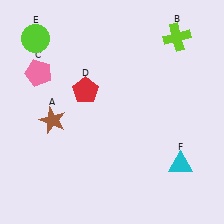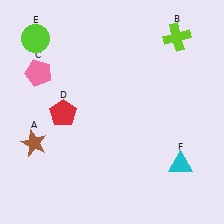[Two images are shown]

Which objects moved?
The objects that moved are: the brown star (A), the red pentagon (D).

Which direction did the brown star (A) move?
The brown star (A) moved down.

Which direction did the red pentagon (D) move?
The red pentagon (D) moved down.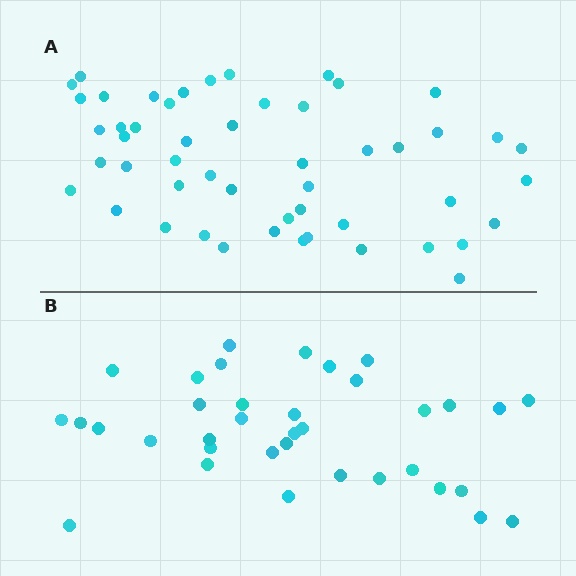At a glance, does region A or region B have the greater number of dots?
Region A (the top region) has more dots.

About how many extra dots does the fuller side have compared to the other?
Region A has approximately 15 more dots than region B.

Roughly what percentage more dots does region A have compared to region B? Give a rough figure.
About 40% more.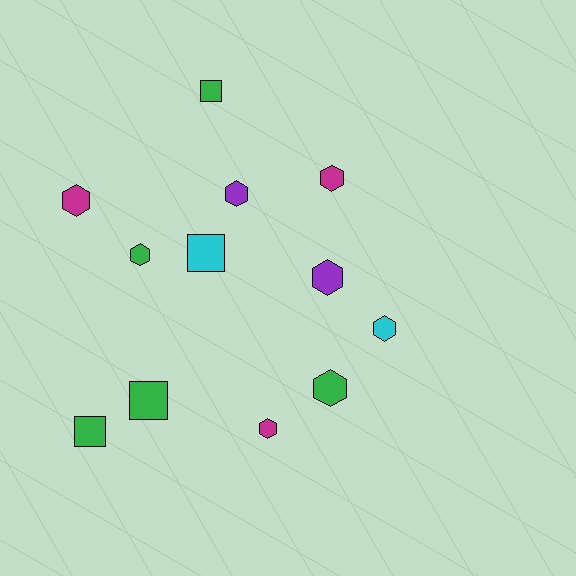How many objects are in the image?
There are 12 objects.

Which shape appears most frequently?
Hexagon, with 8 objects.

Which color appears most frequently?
Green, with 5 objects.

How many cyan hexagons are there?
There is 1 cyan hexagon.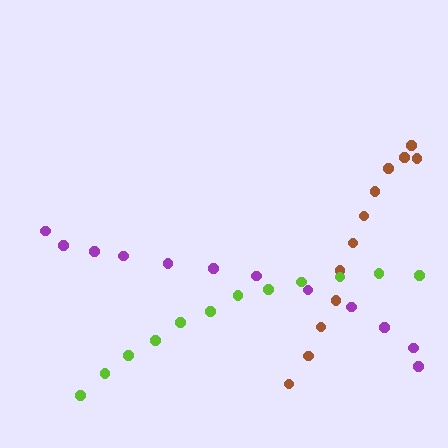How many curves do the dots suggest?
There are 3 distinct paths.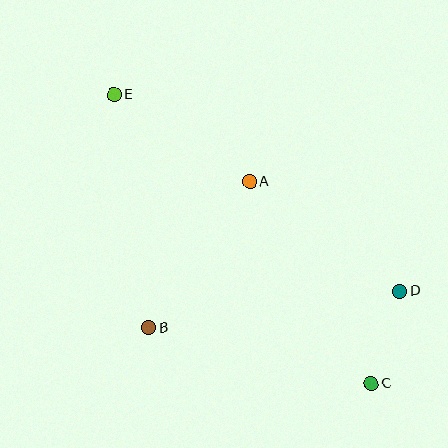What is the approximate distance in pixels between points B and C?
The distance between B and C is approximately 230 pixels.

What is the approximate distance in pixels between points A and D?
The distance between A and D is approximately 185 pixels.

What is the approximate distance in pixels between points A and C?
The distance between A and C is approximately 235 pixels.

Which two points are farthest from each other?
Points C and E are farthest from each other.